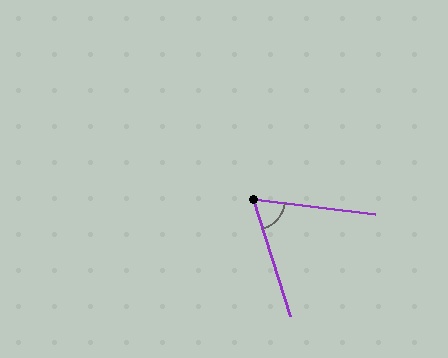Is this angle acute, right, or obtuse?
It is acute.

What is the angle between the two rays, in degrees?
Approximately 66 degrees.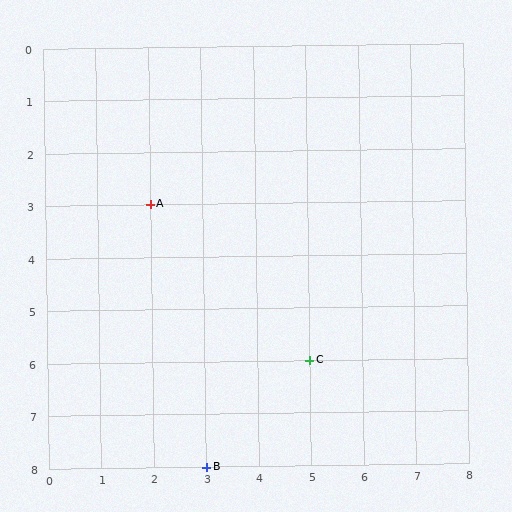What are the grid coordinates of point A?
Point A is at grid coordinates (2, 3).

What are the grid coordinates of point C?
Point C is at grid coordinates (5, 6).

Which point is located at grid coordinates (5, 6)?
Point C is at (5, 6).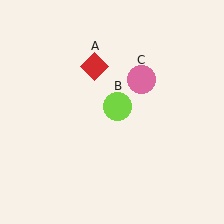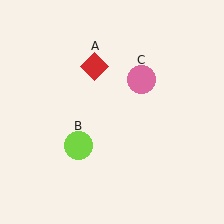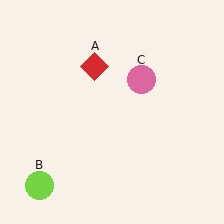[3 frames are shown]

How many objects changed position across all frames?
1 object changed position: lime circle (object B).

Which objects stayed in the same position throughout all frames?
Red diamond (object A) and pink circle (object C) remained stationary.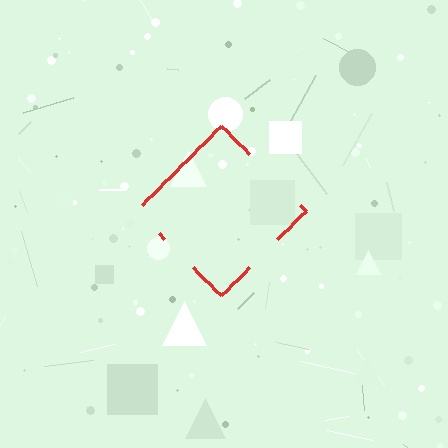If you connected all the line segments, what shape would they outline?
They would outline a diamond.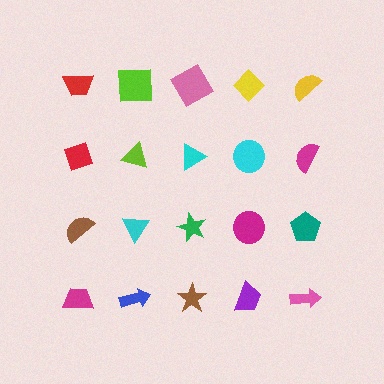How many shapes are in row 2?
5 shapes.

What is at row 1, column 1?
A red trapezoid.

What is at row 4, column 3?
A brown star.